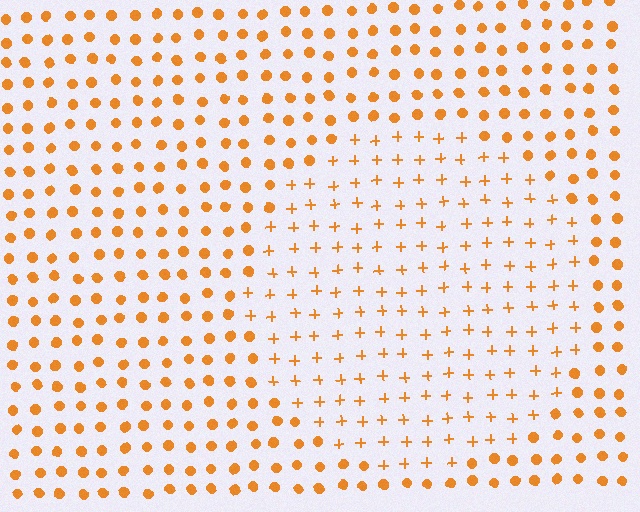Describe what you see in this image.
The image is filled with small orange elements arranged in a uniform grid. A circle-shaped region contains plus signs, while the surrounding area contains circles. The boundary is defined purely by the change in element shape.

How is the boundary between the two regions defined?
The boundary is defined by a change in element shape: plus signs inside vs. circles outside. All elements share the same color and spacing.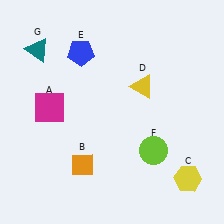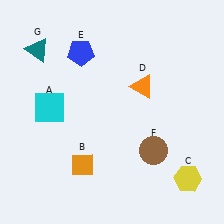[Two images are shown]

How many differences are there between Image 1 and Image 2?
There are 3 differences between the two images.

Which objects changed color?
A changed from magenta to cyan. D changed from yellow to orange. F changed from lime to brown.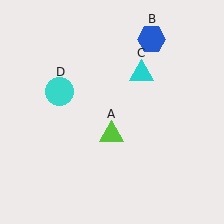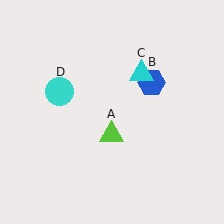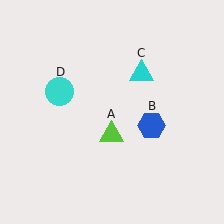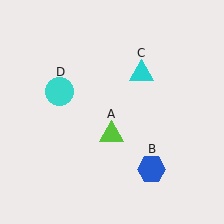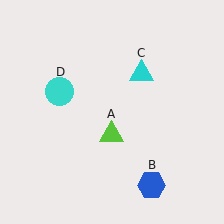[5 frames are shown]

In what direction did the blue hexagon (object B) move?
The blue hexagon (object B) moved down.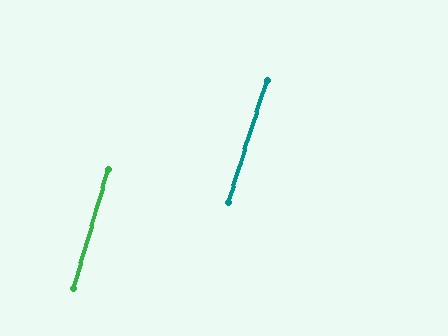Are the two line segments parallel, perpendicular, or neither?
Parallel — their directions differ by only 1.3°.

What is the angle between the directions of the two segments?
Approximately 1 degree.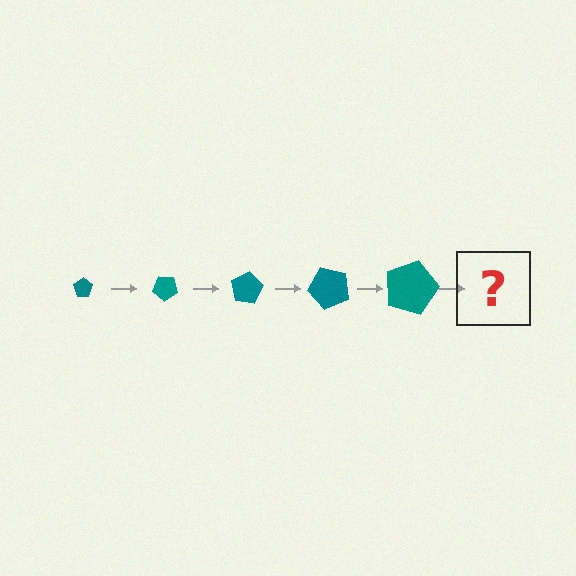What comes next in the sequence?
The next element should be a pentagon, larger than the previous one and rotated 200 degrees from the start.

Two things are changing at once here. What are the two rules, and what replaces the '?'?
The two rules are that the pentagon grows larger each step and it rotates 40 degrees each step. The '?' should be a pentagon, larger than the previous one and rotated 200 degrees from the start.